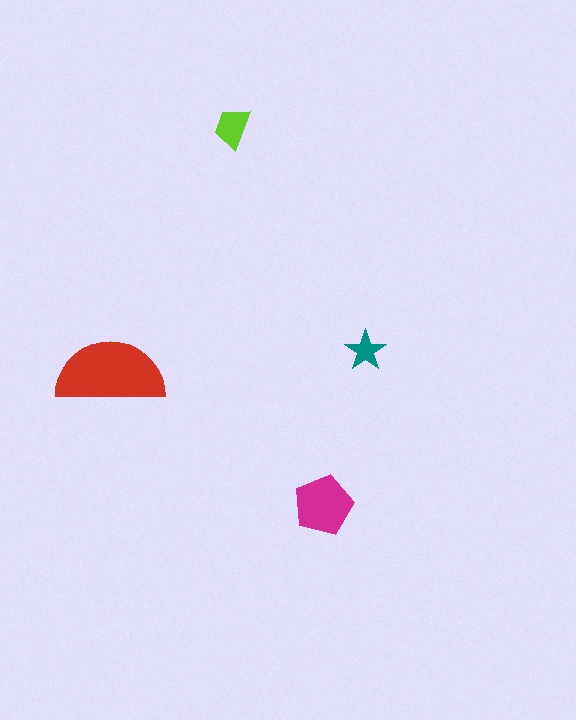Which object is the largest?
The red semicircle.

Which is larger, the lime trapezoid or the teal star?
The lime trapezoid.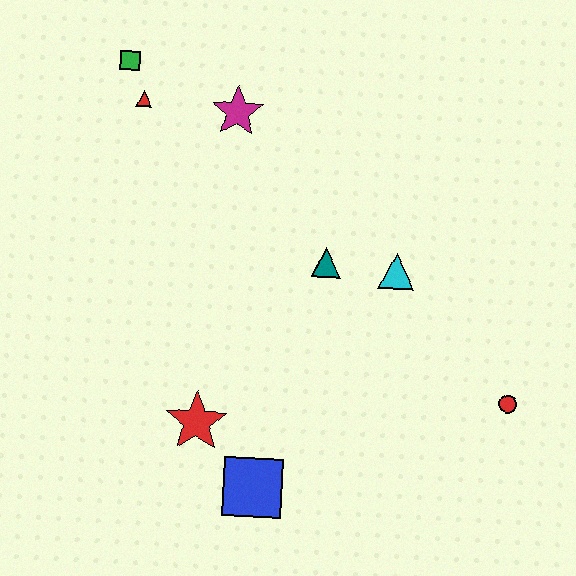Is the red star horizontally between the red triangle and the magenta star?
Yes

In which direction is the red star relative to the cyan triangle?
The red star is to the left of the cyan triangle.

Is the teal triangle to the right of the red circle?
No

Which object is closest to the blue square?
The red star is closest to the blue square.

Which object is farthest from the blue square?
The green square is farthest from the blue square.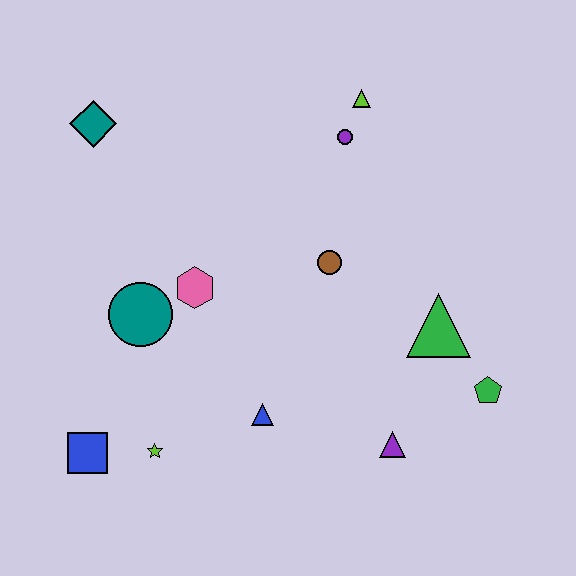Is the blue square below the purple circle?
Yes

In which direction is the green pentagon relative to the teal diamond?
The green pentagon is to the right of the teal diamond.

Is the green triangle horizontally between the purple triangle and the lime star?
No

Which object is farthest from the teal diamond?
The green pentagon is farthest from the teal diamond.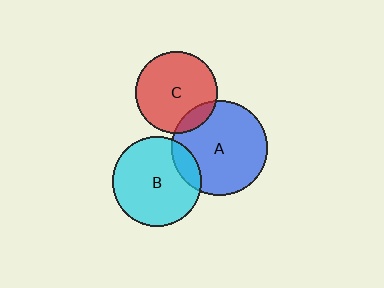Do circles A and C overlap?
Yes.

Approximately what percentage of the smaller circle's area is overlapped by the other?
Approximately 15%.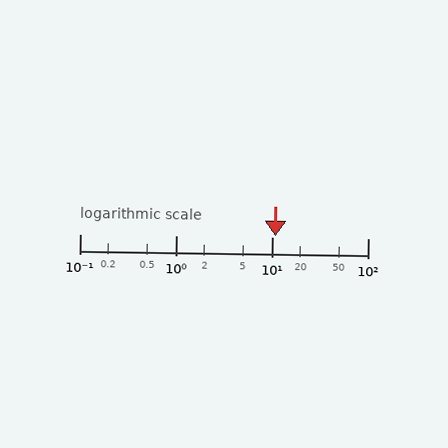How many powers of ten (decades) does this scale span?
The scale spans 3 decades, from 0.1 to 100.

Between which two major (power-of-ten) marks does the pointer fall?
The pointer is between 10 and 100.